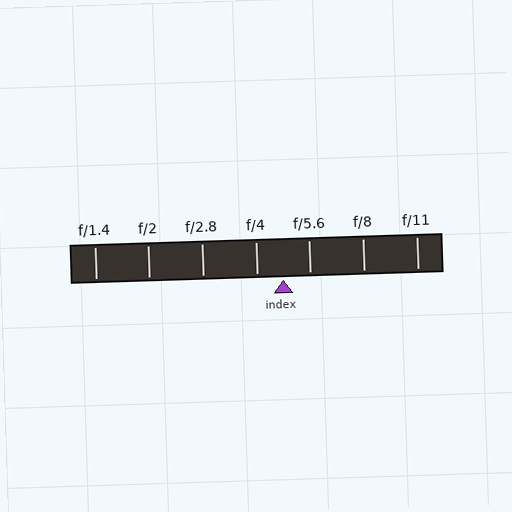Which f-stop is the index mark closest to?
The index mark is closest to f/4.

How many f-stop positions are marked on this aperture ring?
There are 7 f-stop positions marked.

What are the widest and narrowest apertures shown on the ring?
The widest aperture shown is f/1.4 and the narrowest is f/11.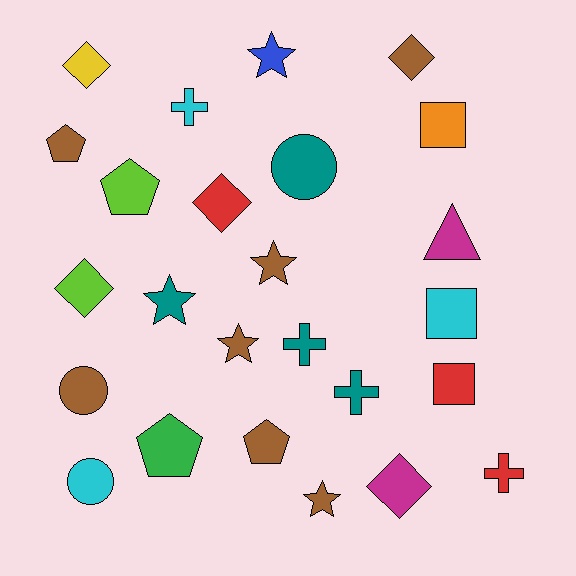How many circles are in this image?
There are 3 circles.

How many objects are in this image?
There are 25 objects.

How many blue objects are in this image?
There is 1 blue object.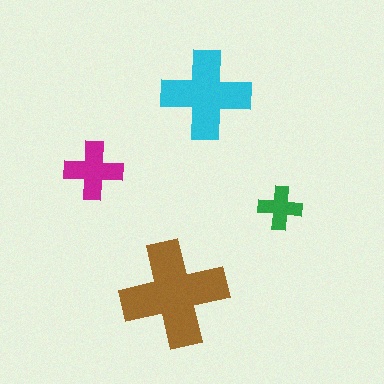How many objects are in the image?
There are 4 objects in the image.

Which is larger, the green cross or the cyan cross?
The cyan one.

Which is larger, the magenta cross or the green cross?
The magenta one.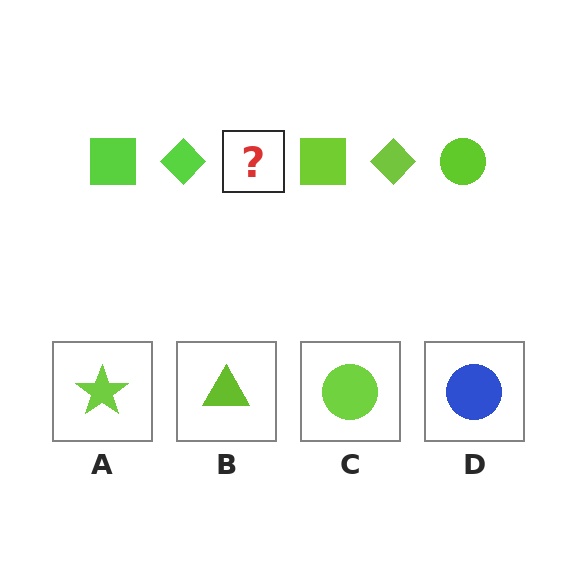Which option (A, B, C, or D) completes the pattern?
C.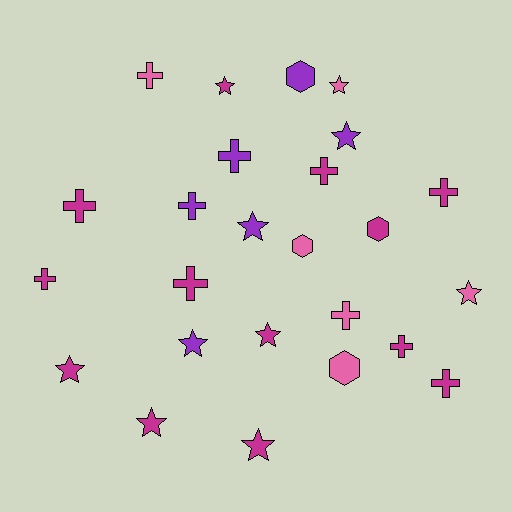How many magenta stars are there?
There are 5 magenta stars.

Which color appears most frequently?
Magenta, with 13 objects.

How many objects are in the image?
There are 25 objects.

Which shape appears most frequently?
Cross, with 11 objects.